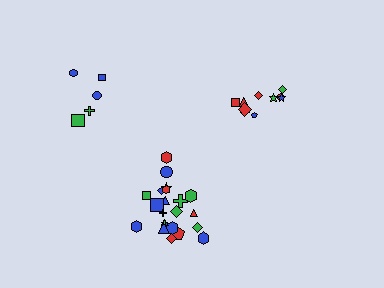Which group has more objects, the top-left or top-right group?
The top-right group.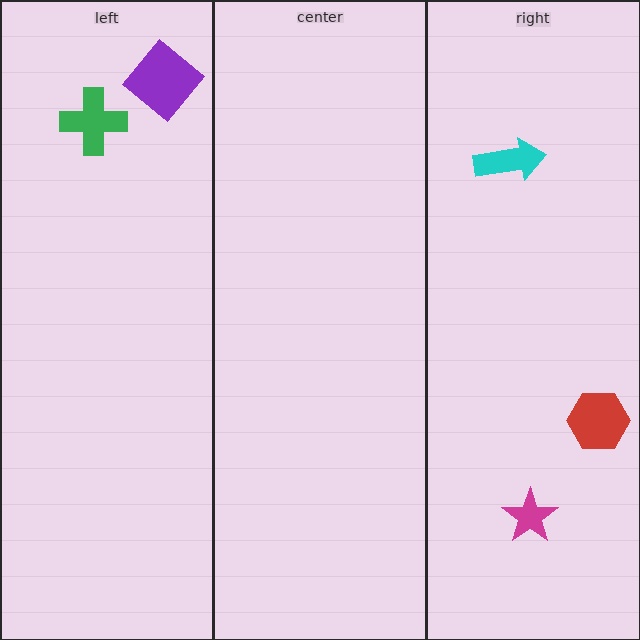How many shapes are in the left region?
2.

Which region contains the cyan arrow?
The right region.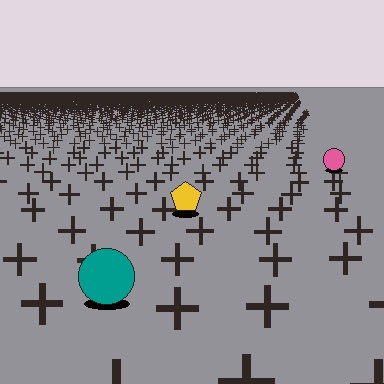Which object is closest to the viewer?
The teal circle is closest. The texture marks near it are larger and more spread out.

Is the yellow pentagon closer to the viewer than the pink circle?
Yes. The yellow pentagon is closer — you can tell from the texture gradient: the ground texture is coarser near it.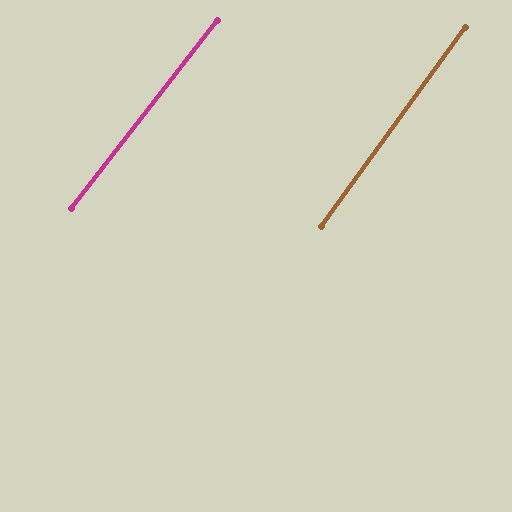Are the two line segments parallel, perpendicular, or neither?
Parallel — their directions differ by only 1.9°.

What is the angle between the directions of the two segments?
Approximately 2 degrees.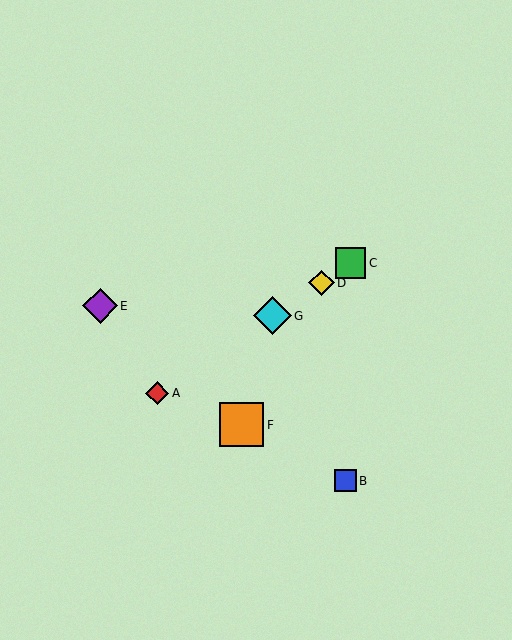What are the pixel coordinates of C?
Object C is at (350, 263).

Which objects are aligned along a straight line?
Objects A, C, D, G are aligned along a straight line.